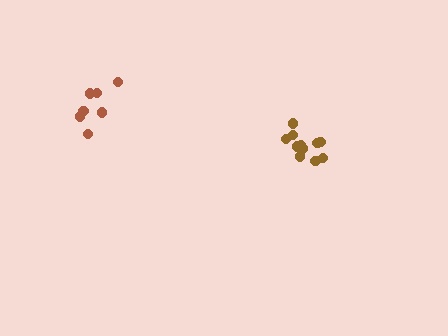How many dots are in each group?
Group 1: 11 dots, Group 2: 7 dots (18 total).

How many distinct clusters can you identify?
There are 2 distinct clusters.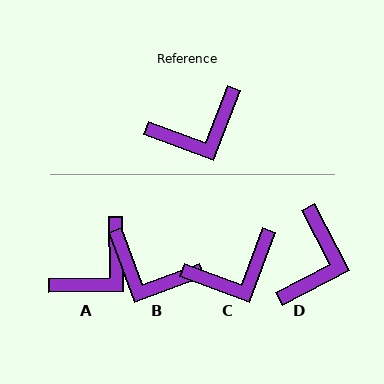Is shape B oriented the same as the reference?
No, it is off by about 49 degrees.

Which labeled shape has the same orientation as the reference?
C.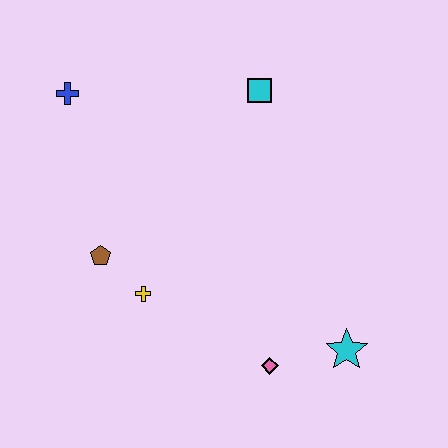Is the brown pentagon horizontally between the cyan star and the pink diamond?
No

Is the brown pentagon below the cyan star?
No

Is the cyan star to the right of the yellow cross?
Yes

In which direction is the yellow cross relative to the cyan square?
The yellow cross is below the cyan square.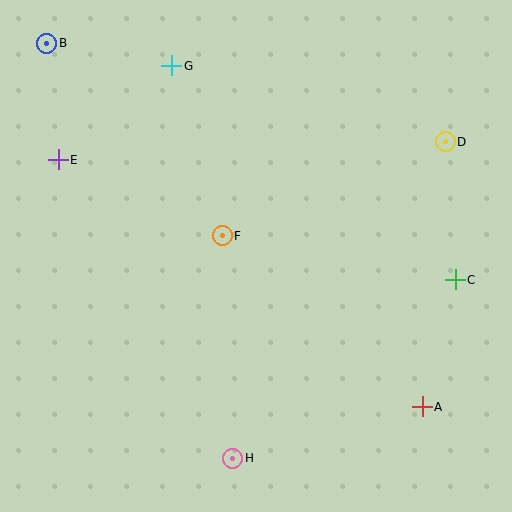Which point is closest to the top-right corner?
Point D is closest to the top-right corner.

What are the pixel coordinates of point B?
Point B is at (47, 43).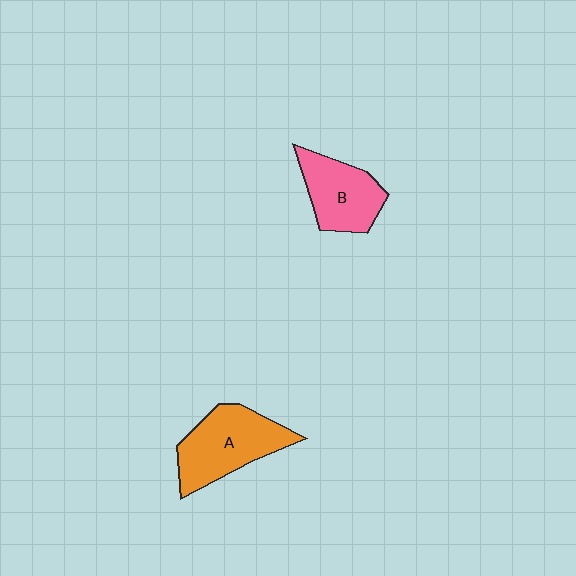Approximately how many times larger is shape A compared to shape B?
Approximately 1.3 times.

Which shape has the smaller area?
Shape B (pink).